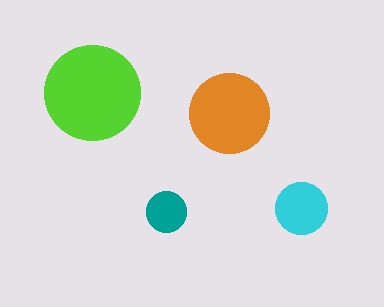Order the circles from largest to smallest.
the lime one, the orange one, the cyan one, the teal one.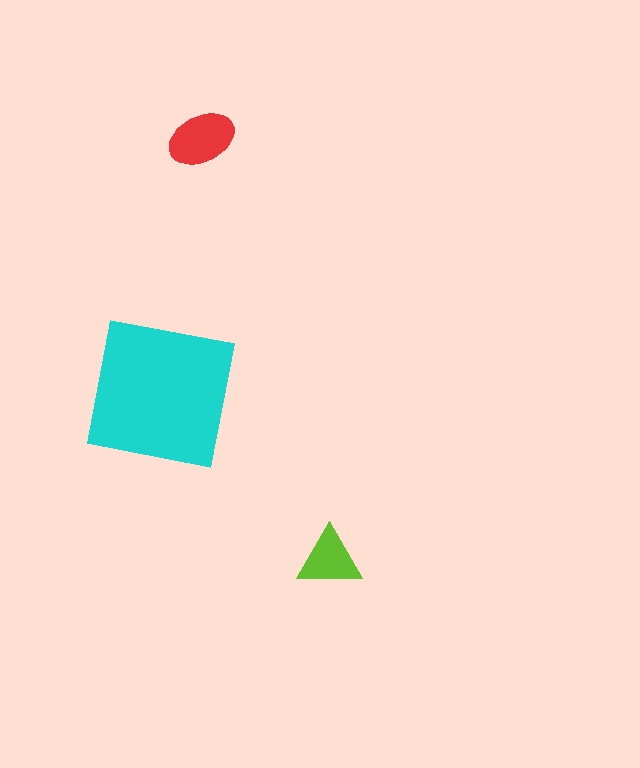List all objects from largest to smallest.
The cyan square, the red ellipse, the lime triangle.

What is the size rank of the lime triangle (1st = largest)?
3rd.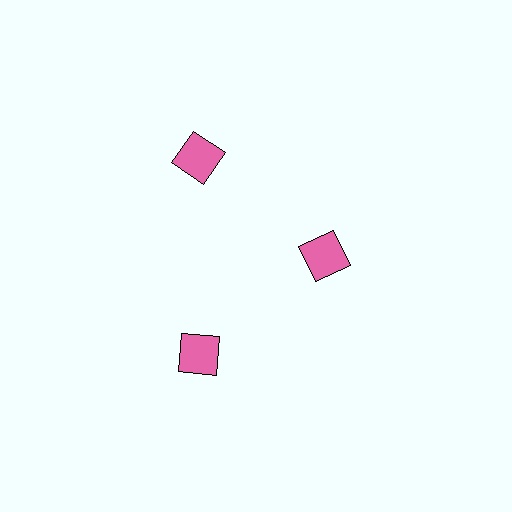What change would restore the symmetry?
The symmetry would be restored by moving it outward, back onto the ring so that all 3 squares sit at equal angles and equal distance from the center.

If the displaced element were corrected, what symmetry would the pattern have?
It would have 3-fold rotational symmetry — the pattern would map onto itself every 120 degrees.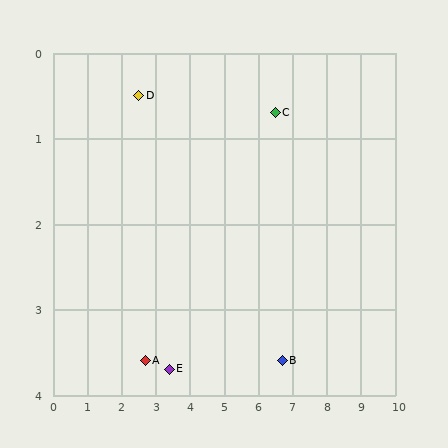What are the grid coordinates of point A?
Point A is at approximately (2.7, 3.6).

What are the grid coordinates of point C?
Point C is at approximately (6.5, 0.7).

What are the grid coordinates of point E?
Point E is at approximately (3.4, 3.7).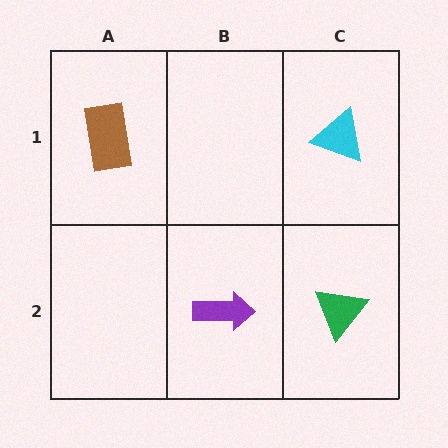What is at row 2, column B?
A purple arrow.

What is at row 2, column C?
A green triangle.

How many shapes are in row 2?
2 shapes.